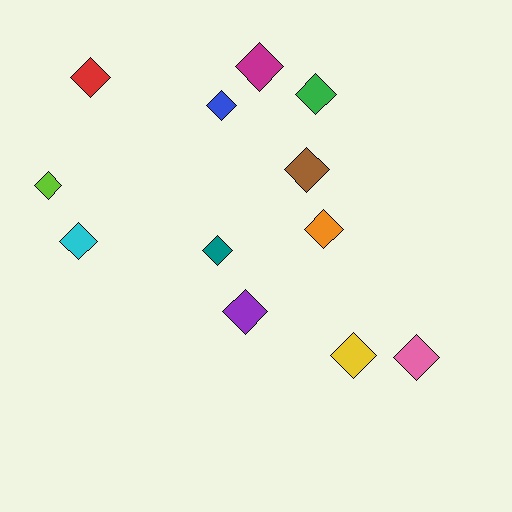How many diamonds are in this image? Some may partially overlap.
There are 12 diamonds.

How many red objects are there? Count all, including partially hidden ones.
There is 1 red object.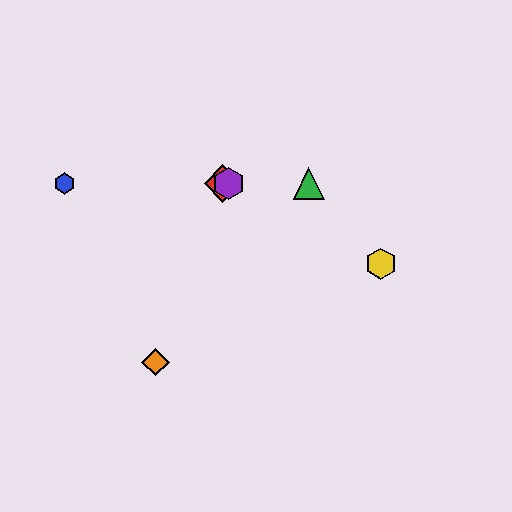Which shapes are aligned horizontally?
The red diamond, the blue hexagon, the green triangle, the purple hexagon are aligned horizontally.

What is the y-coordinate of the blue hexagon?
The blue hexagon is at y≈184.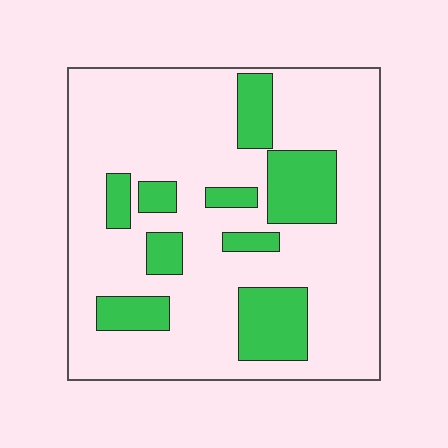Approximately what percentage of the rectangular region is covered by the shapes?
Approximately 25%.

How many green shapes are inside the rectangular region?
9.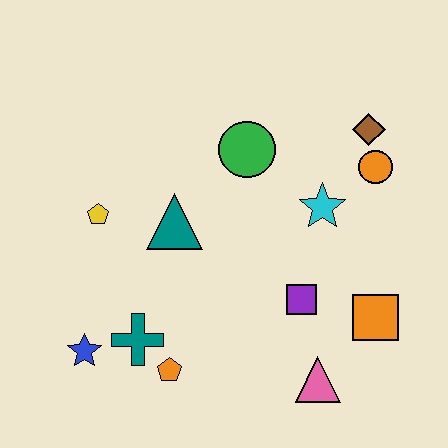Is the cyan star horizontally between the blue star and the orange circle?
Yes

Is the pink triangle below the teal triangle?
Yes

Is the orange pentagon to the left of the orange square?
Yes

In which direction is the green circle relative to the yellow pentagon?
The green circle is to the right of the yellow pentagon.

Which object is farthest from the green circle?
The blue star is farthest from the green circle.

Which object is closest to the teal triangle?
The yellow pentagon is closest to the teal triangle.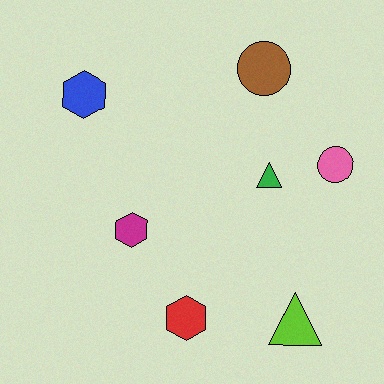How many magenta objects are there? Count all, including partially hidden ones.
There is 1 magenta object.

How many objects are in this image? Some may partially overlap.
There are 7 objects.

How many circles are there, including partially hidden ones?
There are 2 circles.